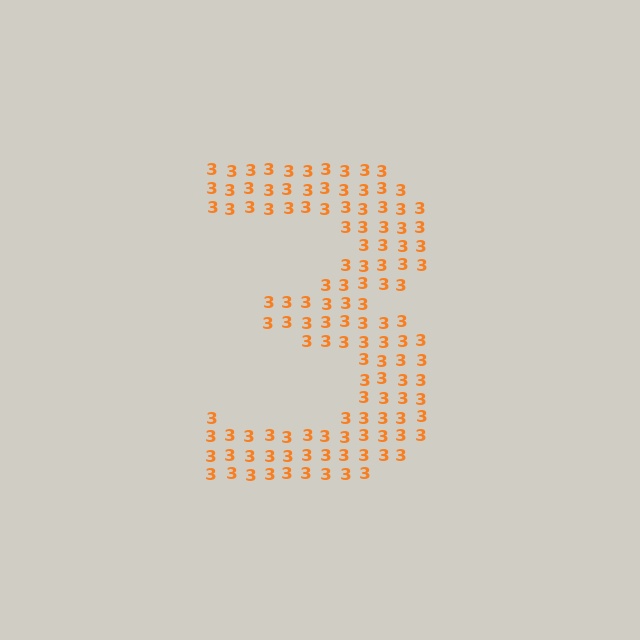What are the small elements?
The small elements are digit 3's.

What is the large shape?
The large shape is the digit 3.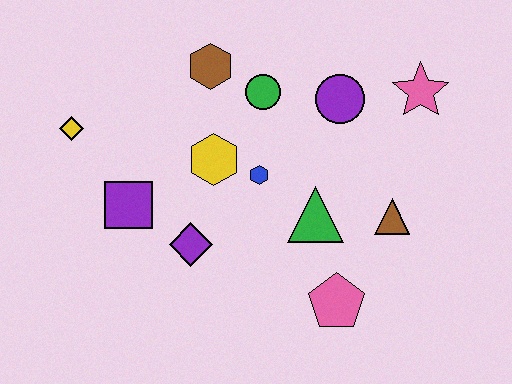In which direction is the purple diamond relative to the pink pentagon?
The purple diamond is to the left of the pink pentagon.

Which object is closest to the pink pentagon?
The green triangle is closest to the pink pentagon.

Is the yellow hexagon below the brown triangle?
No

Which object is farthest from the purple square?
The pink star is farthest from the purple square.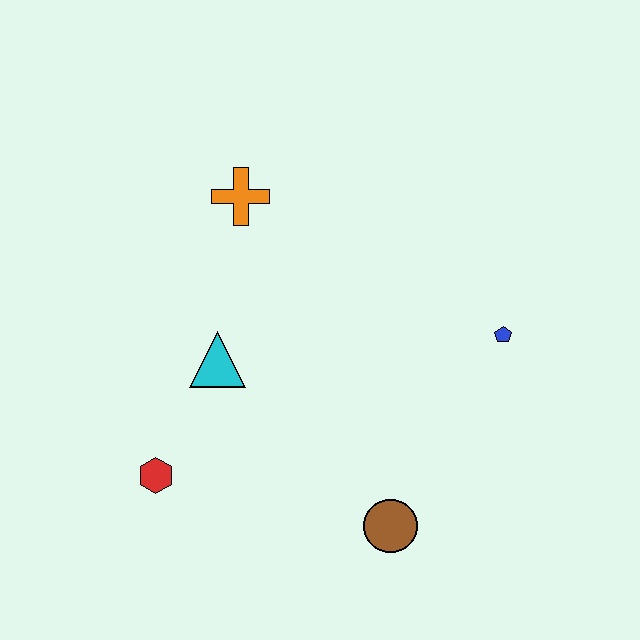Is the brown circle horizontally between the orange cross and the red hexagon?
No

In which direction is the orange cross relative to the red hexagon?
The orange cross is above the red hexagon.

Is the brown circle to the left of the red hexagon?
No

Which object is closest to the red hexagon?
The cyan triangle is closest to the red hexagon.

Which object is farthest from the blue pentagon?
The red hexagon is farthest from the blue pentagon.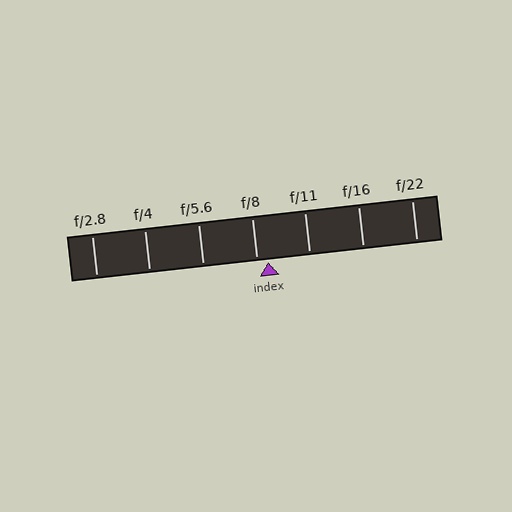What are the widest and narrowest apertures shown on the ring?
The widest aperture shown is f/2.8 and the narrowest is f/22.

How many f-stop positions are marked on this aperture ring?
There are 7 f-stop positions marked.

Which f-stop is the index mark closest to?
The index mark is closest to f/8.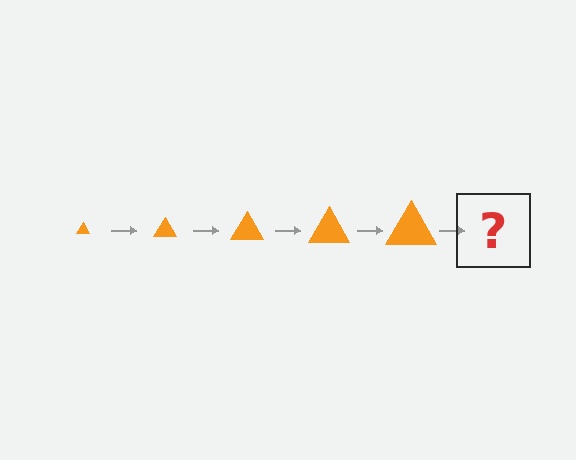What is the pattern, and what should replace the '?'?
The pattern is that the triangle gets progressively larger each step. The '?' should be an orange triangle, larger than the previous one.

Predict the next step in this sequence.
The next step is an orange triangle, larger than the previous one.